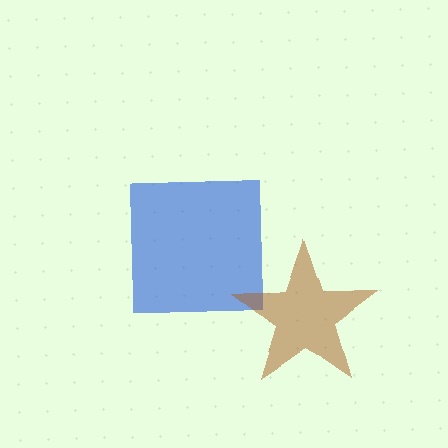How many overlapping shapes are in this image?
There are 2 overlapping shapes in the image.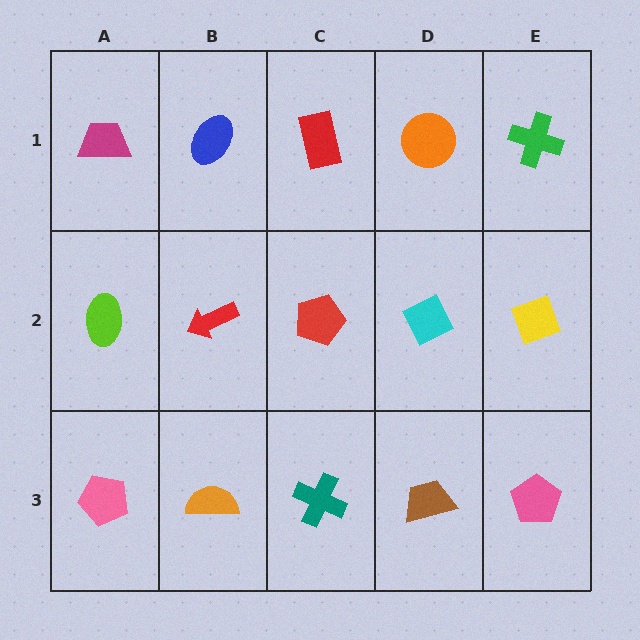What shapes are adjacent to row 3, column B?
A red arrow (row 2, column B), a pink pentagon (row 3, column A), a teal cross (row 3, column C).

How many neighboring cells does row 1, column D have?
3.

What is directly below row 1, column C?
A red pentagon.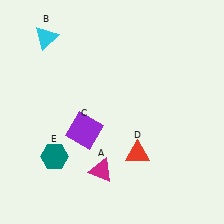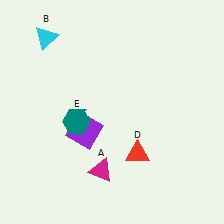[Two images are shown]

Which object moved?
The teal hexagon (E) moved up.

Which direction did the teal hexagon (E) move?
The teal hexagon (E) moved up.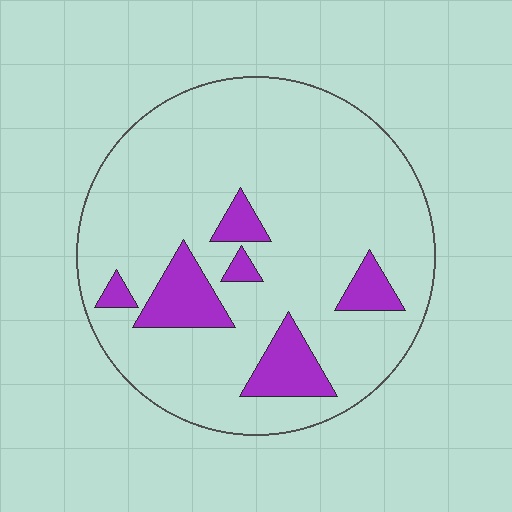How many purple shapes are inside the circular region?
6.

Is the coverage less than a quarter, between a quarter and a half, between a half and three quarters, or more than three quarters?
Less than a quarter.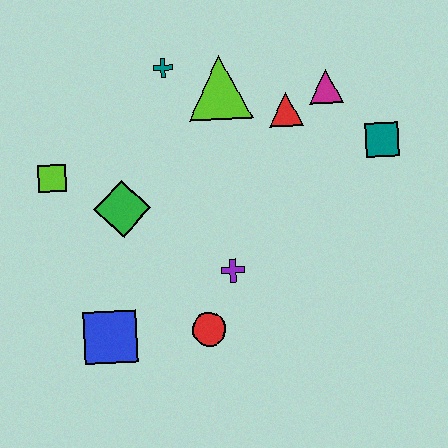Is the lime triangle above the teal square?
Yes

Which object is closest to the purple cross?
The red circle is closest to the purple cross.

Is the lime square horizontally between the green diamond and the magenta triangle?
No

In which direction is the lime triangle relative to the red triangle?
The lime triangle is to the left of the red triangle.